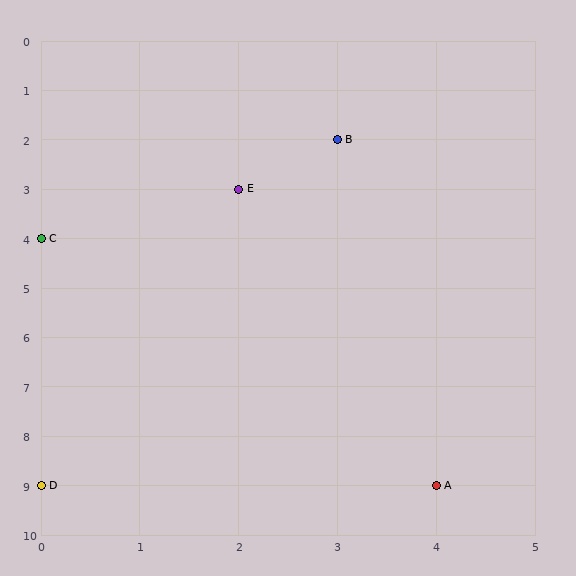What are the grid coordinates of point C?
Point C is at grid coordinates (0, 4).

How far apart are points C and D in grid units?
Points C and D are 5 rows apart.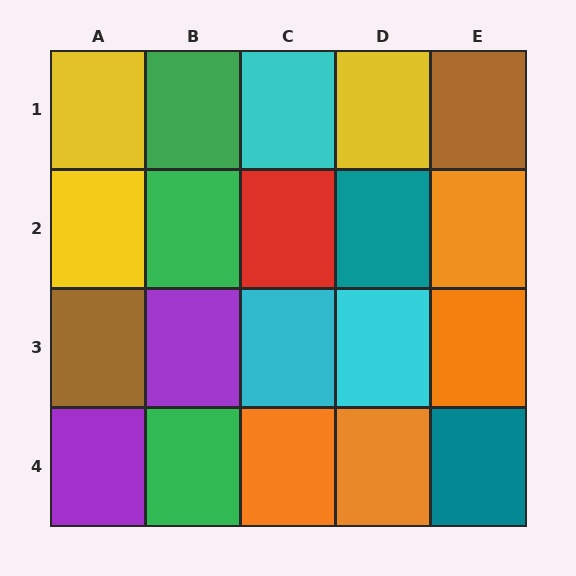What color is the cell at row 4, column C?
Orange.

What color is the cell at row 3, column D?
Cyan.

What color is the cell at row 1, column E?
Brown.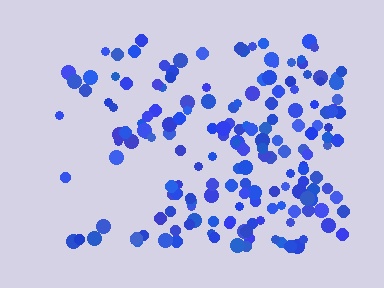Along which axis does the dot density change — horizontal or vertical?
Horizontal.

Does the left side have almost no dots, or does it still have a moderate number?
Still a moderate number, just noticeably fewer than the right.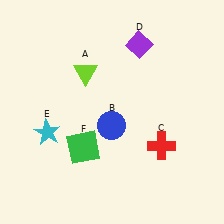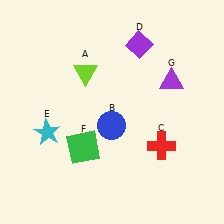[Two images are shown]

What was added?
A purple triangle (G) was added in Image 2.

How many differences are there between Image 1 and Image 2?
There is 1 difference between the two images.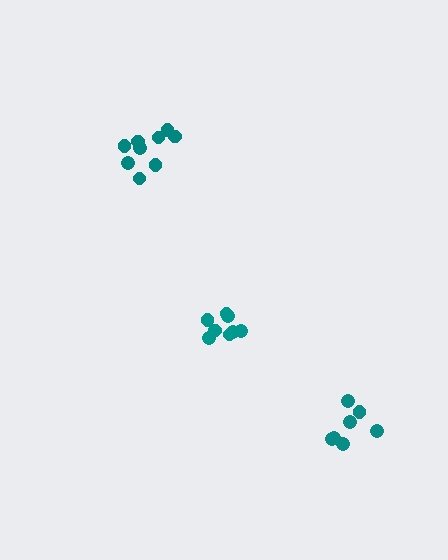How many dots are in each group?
Group 1: 9 dots, Group 2: 8 dots, Group 3: 7 dots (24 total).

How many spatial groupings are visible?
There are 3 spatial groupings.